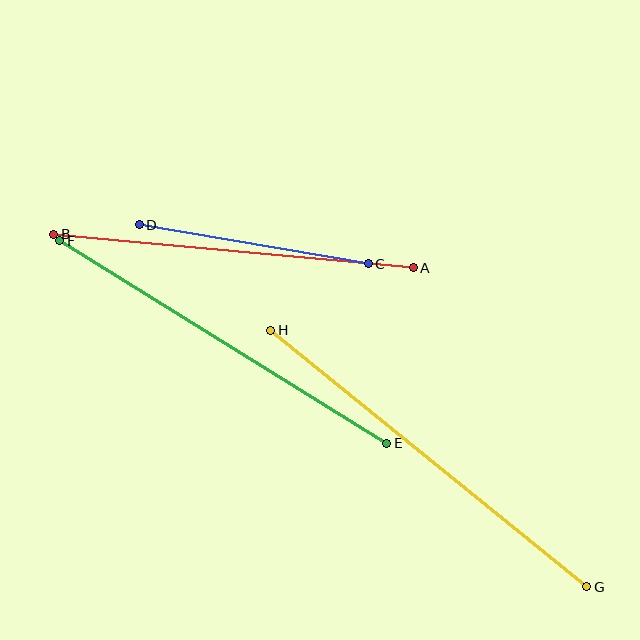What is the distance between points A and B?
The distance is approximately 361 pixels.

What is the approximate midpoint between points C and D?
The midpoint is at approximately (254, 244) pixels.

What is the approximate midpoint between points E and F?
The midpoint is at approximately (223, 342) pixels.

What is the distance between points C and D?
The distance is approximately 232 pixels.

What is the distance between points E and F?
The distance is approximately 384 pixels.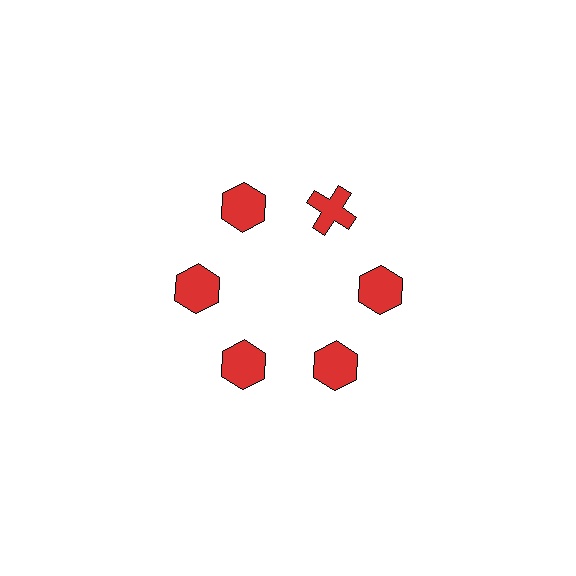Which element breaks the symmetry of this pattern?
The red cross at roughly the 1 o'clock position breaks the symmetry. All other shapes are red hexagons.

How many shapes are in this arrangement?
There are 6 shapes arranged in a ring pattern.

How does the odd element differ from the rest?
It has a different shape: cross instead of hexagon.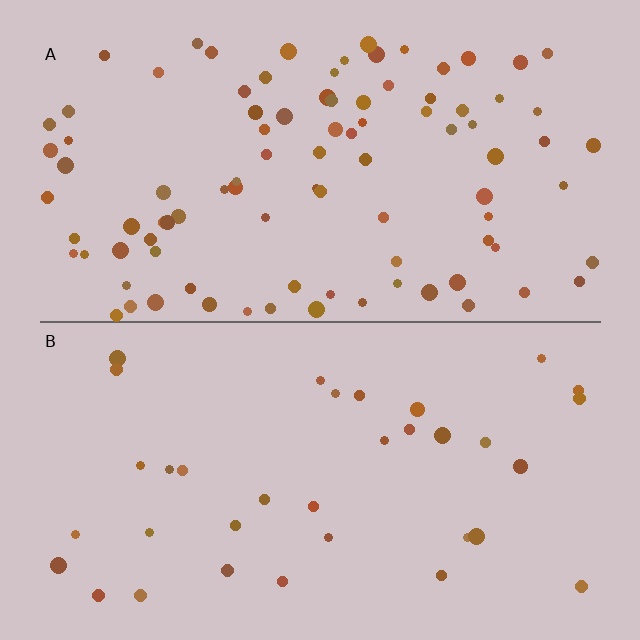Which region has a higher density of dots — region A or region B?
A (the top).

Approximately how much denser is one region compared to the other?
Approximately 2.7× — region A over region B.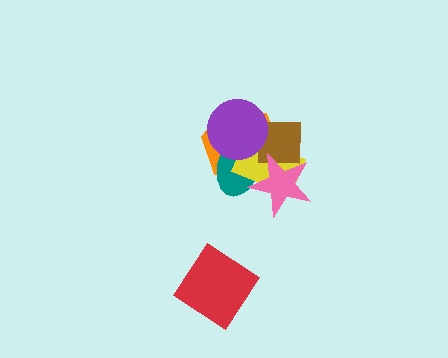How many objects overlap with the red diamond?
0 objects overlap with the red diamond.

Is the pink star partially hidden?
No, no other shape covers it.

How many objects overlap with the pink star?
4 objects overlap with the pink star.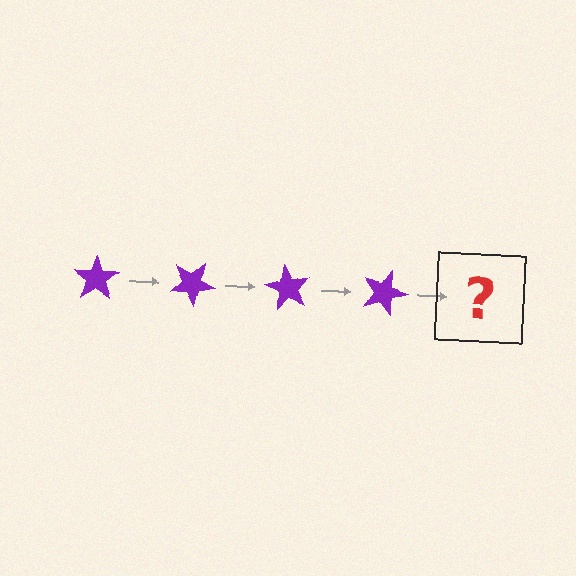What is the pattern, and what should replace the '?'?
The pattern is that the star rotates 30 degrees each step. The '?' should be a purple star rotated 120 degrees.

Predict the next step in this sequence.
The next step is a purple star rotated 120 degrees.